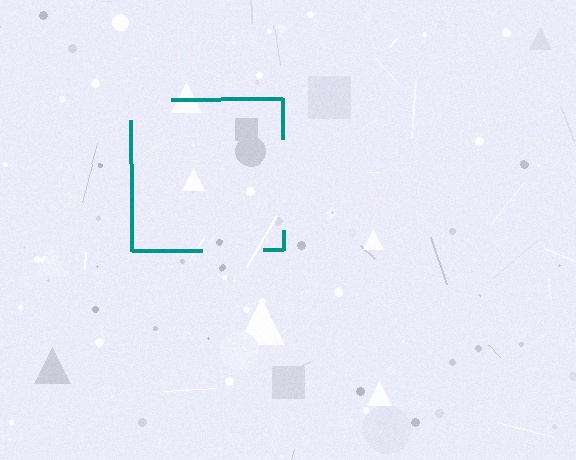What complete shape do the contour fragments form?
The contour fragments form a square.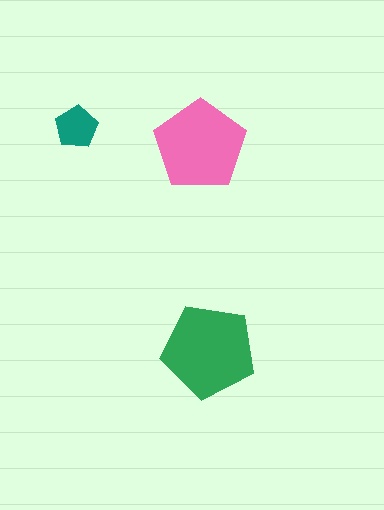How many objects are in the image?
There are 3 objects in the image.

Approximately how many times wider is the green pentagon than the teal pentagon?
About 2 times wider.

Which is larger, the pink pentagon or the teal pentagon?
The pink one.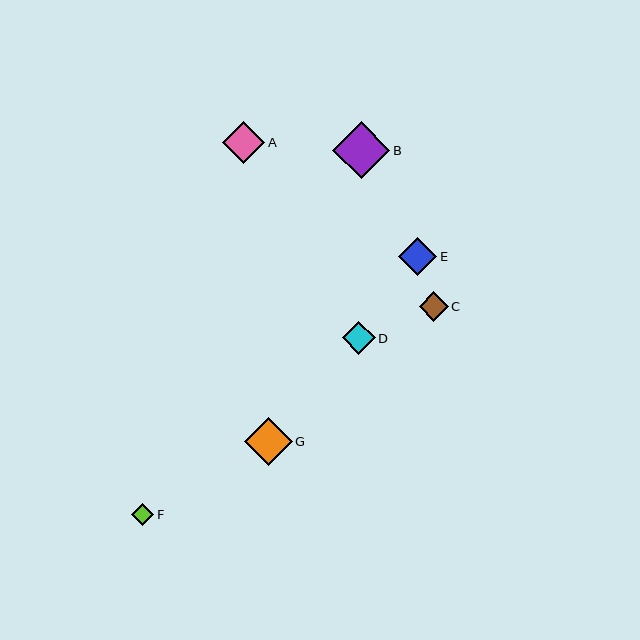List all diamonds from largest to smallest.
From largest to smallest: B, G, A, E, D, C, F.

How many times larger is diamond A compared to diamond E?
Diamond A is approximately 1.1 times the size of diamond E.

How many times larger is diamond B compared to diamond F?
Diamond B is approximately 2.5 times the size of diamond F.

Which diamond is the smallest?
Diamond F is the smallest with a size of approximately 22 pixels.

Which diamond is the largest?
Diamond B is the largest with a size of approximately 57 pixels.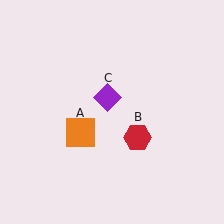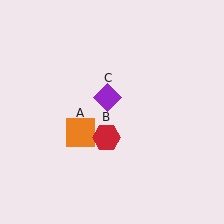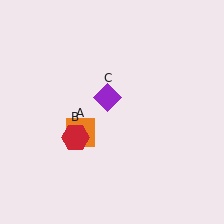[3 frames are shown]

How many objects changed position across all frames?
1 object changed position: red hexagon (object B).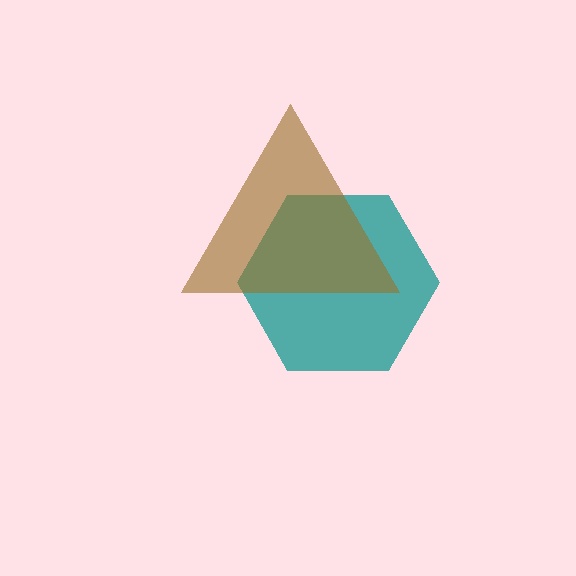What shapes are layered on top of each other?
The layered shapes are: a teal hexagon, a brown triangle.